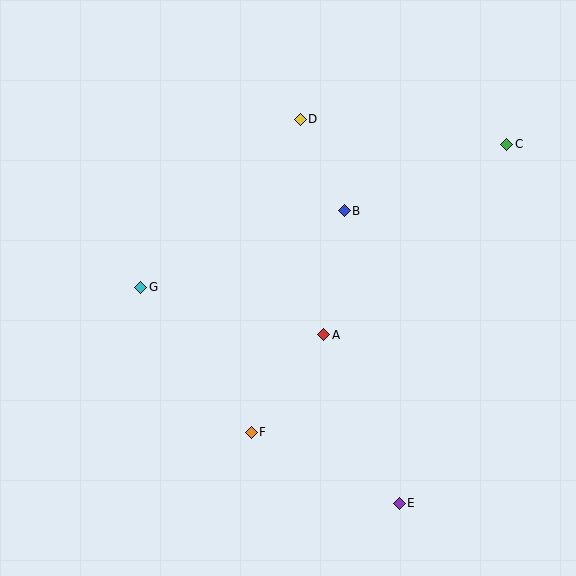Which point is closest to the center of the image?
Point A at (324, 335) is closest to the center.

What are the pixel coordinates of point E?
Point E is at (399, 503).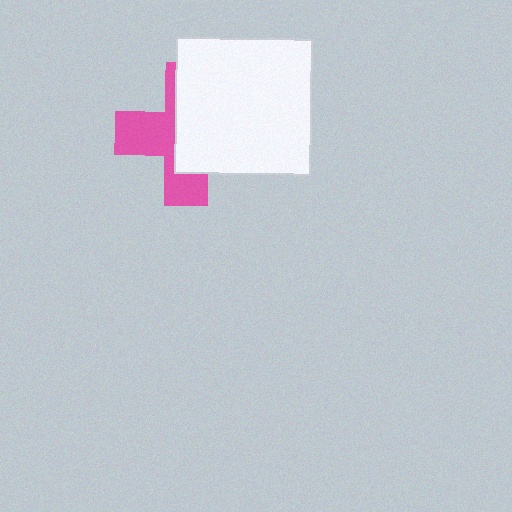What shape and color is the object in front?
The object in front is a white square.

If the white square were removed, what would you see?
You would see the complete pink cross.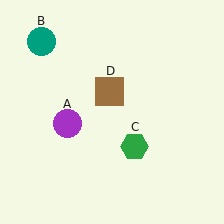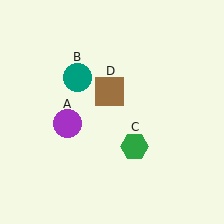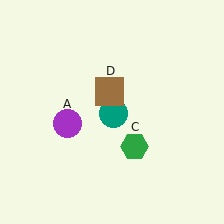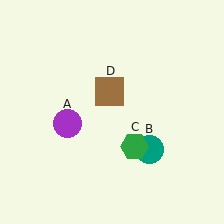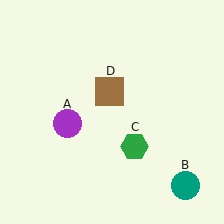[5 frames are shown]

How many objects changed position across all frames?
1 object changed position: teal circle (object B).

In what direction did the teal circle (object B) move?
The teal circle (object B) moved down and to the right.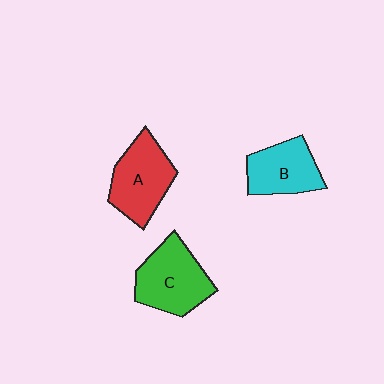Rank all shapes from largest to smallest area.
From largest to smallest: C (green), A (red), B (cyan).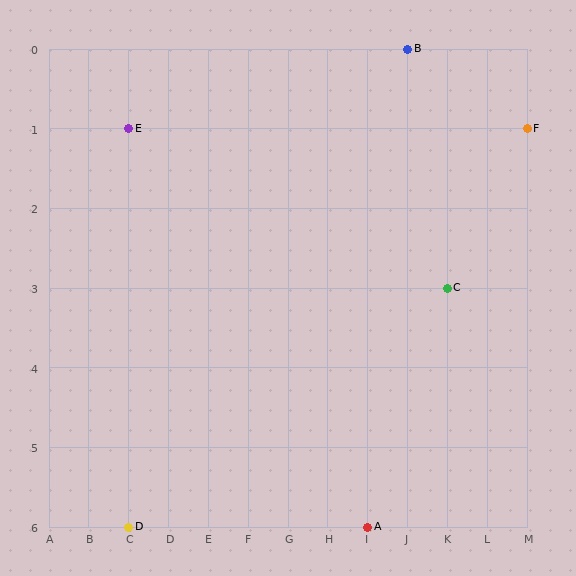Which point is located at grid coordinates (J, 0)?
Point B is at (J, 0).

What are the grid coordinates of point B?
Point B is at grid coordinates (J, 0).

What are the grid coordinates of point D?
Point D is at grid coordinates (C, 6).